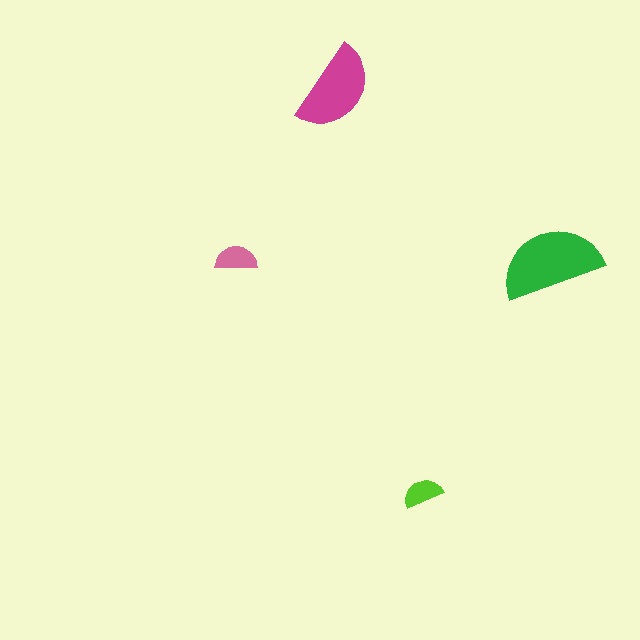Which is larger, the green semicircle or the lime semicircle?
The green one.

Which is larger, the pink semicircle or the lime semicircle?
The pink one.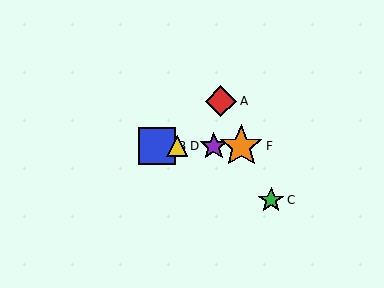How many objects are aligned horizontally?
4 objects (B, D, E, F) are aligned horizontally.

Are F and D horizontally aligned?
Yes, both are at y≈146.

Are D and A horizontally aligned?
No, D is at y≈146 and A is at y≈101.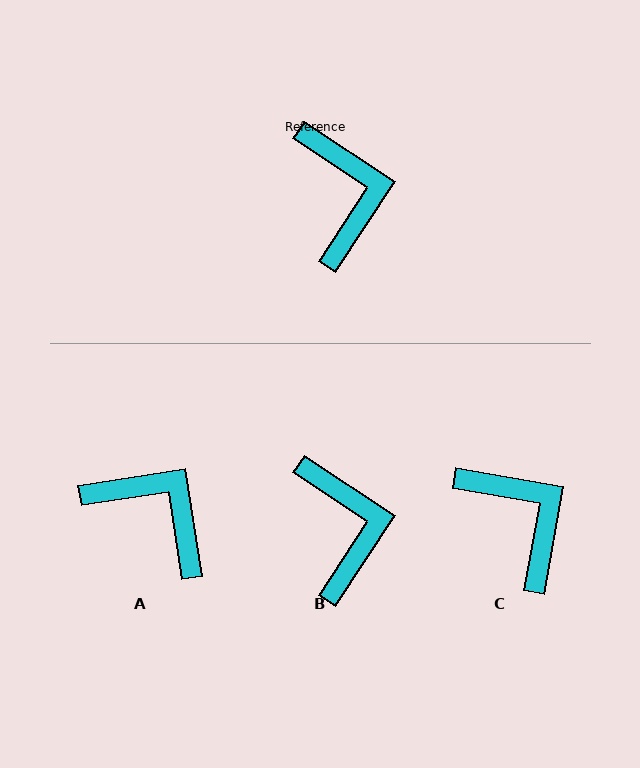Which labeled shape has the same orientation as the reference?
B.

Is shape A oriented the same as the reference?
No, it is off by about 42 degrees.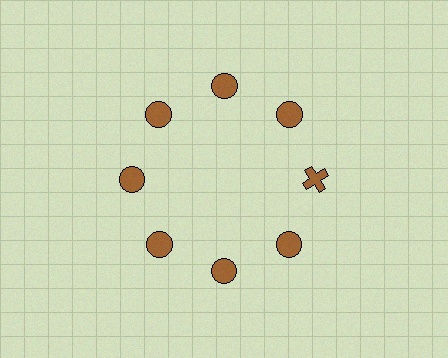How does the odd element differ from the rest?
It has a different shape: cross instead of circle.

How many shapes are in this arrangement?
There are 8 shapes arranged in a ring pattern.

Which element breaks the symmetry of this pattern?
The brown cross at roughly the 3 o'clock position breaks the symmetry. All other shapes are brown circles.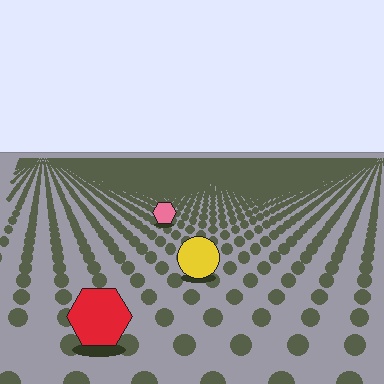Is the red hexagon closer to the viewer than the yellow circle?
Yes. The red hexagon is closer — you can tell from the texture gradient: the ground texture is coarser near it.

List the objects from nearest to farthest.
From nearest to farthest: the red hexagon, the yellow circle, the pink hexagon.